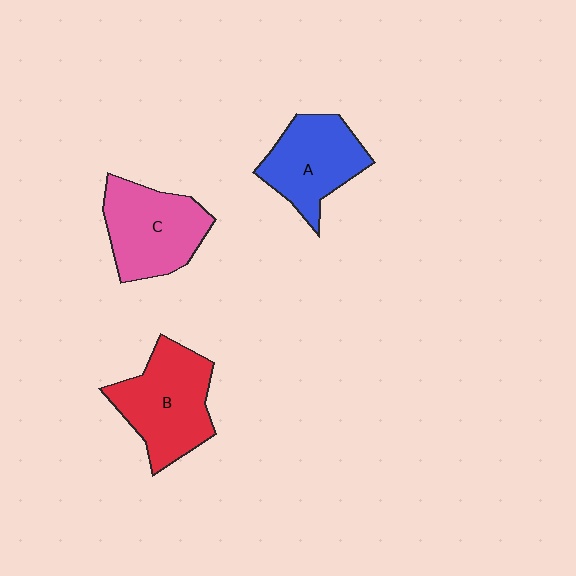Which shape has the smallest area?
Shape A (blue).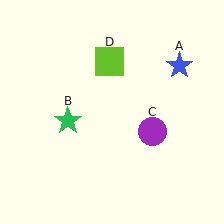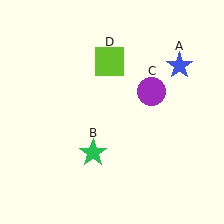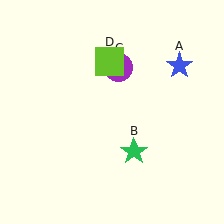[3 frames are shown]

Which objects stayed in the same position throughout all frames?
Blue star (object A) and lime square (object D) remained stationary.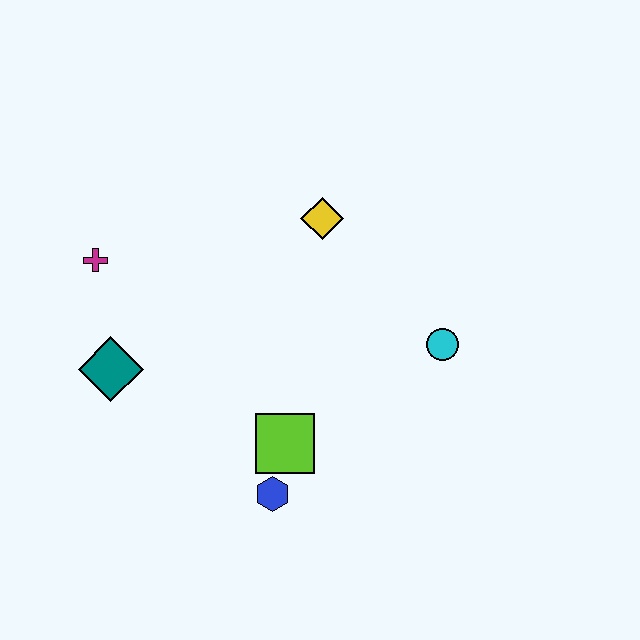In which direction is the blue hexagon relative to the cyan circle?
The blue hexagon is to the left of the cyan circle.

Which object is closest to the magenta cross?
The teal diamond is closest to the magenta cross.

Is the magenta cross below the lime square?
No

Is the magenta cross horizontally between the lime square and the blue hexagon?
No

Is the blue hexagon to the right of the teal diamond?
Yes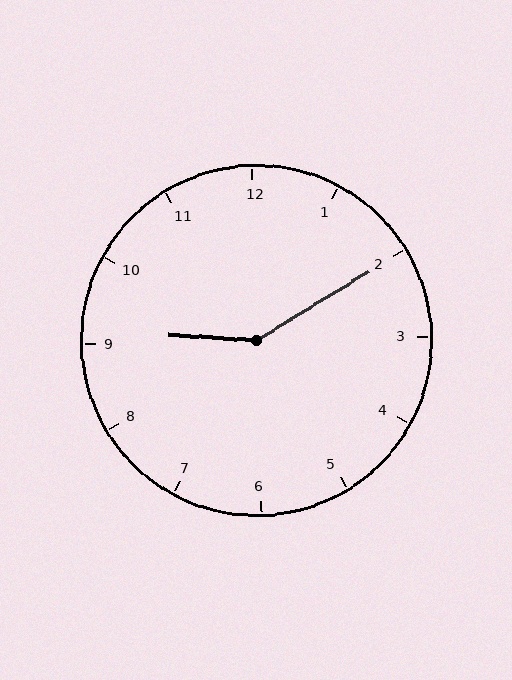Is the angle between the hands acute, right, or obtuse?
It is obtuse.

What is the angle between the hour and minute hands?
Approximately 145 degrees.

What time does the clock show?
9:10.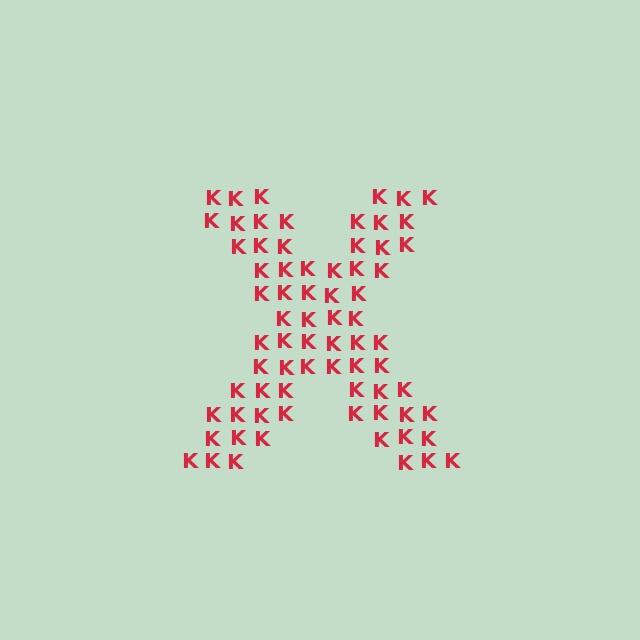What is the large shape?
The large shape is the letter X.